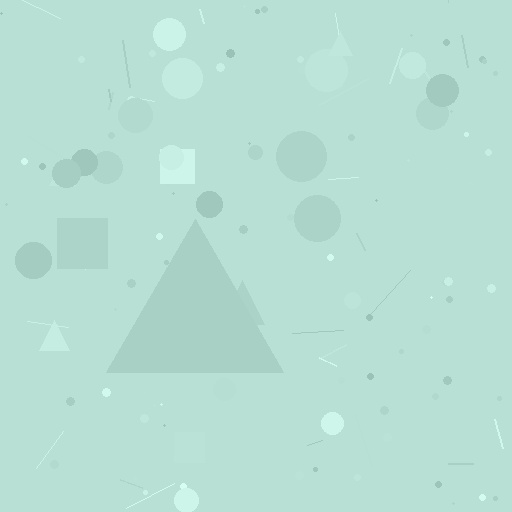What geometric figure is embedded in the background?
A triangle is embedded in the background.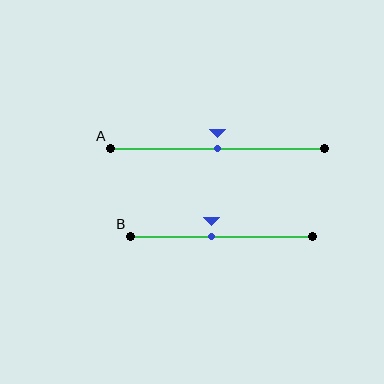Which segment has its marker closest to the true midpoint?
Segment A has its marker closest to the true midpoint.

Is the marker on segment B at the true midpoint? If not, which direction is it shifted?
No, the marker on segment B is shifted to the left by about 6% of the segment length.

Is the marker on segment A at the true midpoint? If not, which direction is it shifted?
Yes, the marker on segment A is at the true midpoint.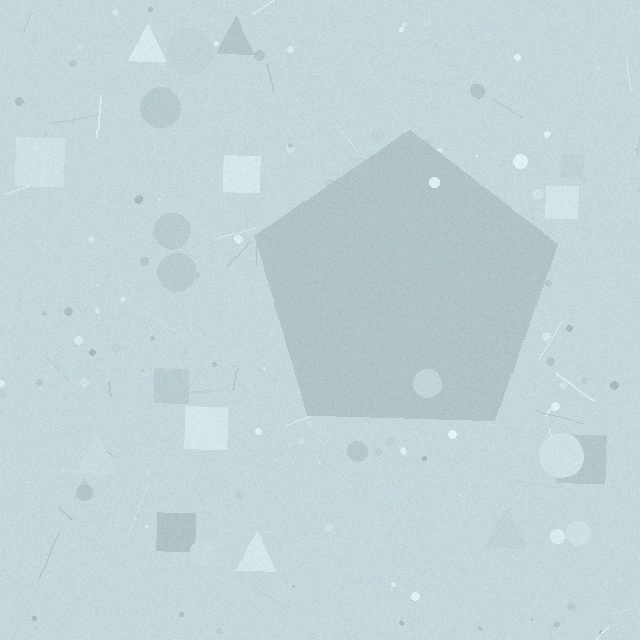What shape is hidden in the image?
A pentagon is hidden in the image.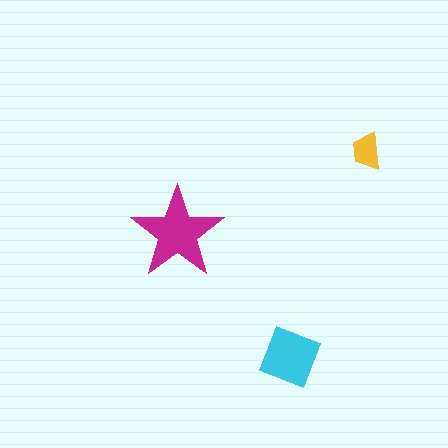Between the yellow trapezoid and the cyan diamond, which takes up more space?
The cyan diamond.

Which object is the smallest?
The yellow trapezoid.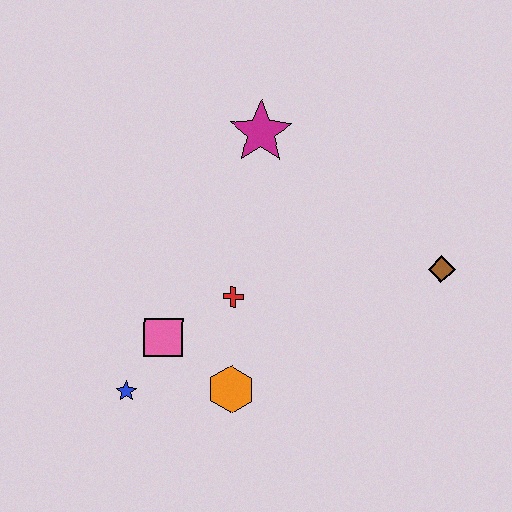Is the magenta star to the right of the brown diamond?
No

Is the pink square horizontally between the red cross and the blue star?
Yes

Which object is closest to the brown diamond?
The red cross is closest to the brown diamond.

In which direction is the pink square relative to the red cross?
The pink square is to the left of the red cross.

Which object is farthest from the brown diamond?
The blue star is farthest from the brown diamond.